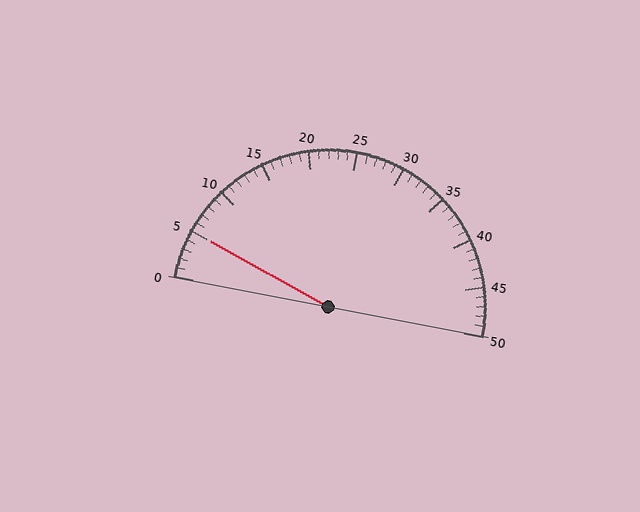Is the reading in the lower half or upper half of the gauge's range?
The reading is in the lower half of the range (0 to 50).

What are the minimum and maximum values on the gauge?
The gauge ranges from 0 to 50.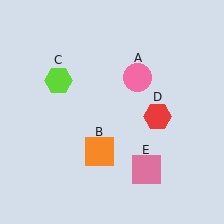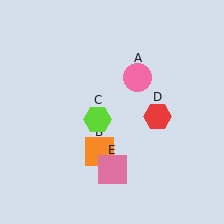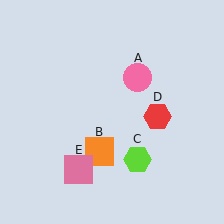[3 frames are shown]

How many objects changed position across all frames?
2 objects changed position: lime hexagon (object C), pink square (object E).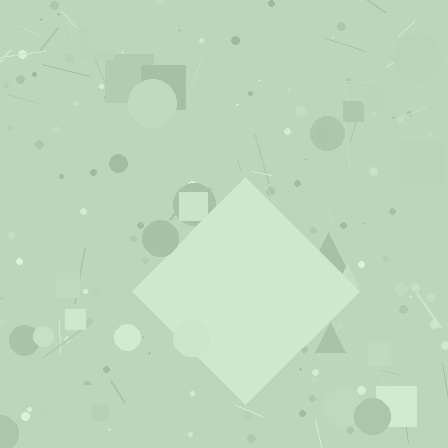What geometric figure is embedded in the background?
A diamond is embedded in the background.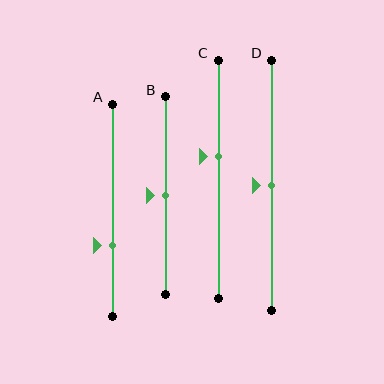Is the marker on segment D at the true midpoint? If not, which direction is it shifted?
Yes, the marker on segment D is at the true midpoint.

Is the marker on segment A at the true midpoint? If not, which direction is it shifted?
No, the marker on segment A is shifted downward by about 16% of the segment length.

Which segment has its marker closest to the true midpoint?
Segment B has its marker closest to the true midpoint.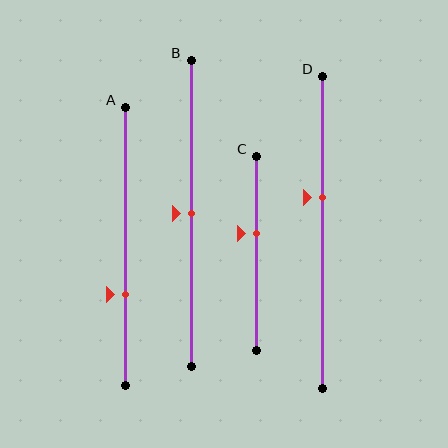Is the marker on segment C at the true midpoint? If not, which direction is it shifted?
No, the marker on segment C is shifted upward by about 10% of the segment length.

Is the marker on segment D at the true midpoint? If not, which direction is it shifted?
No, the marker on segment D is shifted upward by about 11% of the segment length.